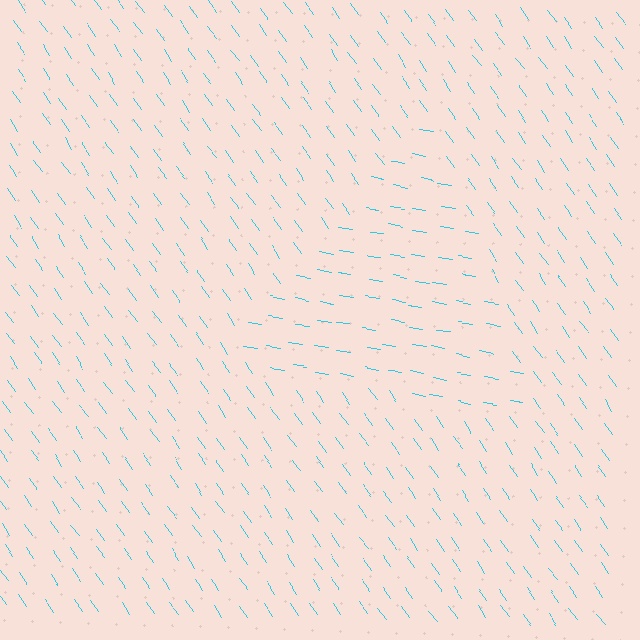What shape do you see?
I see a triangle.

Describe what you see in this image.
The image is filled with small cyan line segments. A triangle region in the image has lines oriented differently from the surrounding lines, creating a visible texture boundary.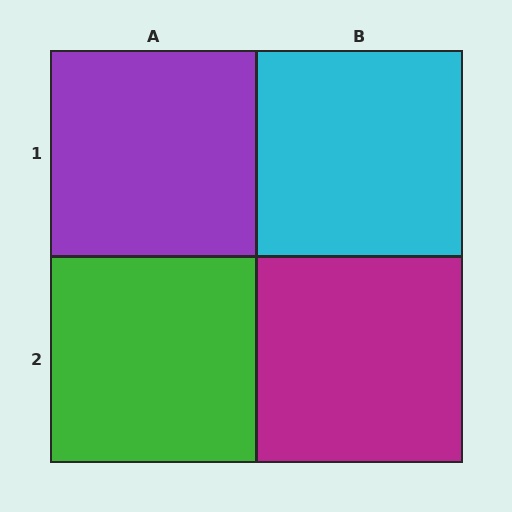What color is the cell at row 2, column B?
Magenta.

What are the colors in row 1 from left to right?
Purple, cyan.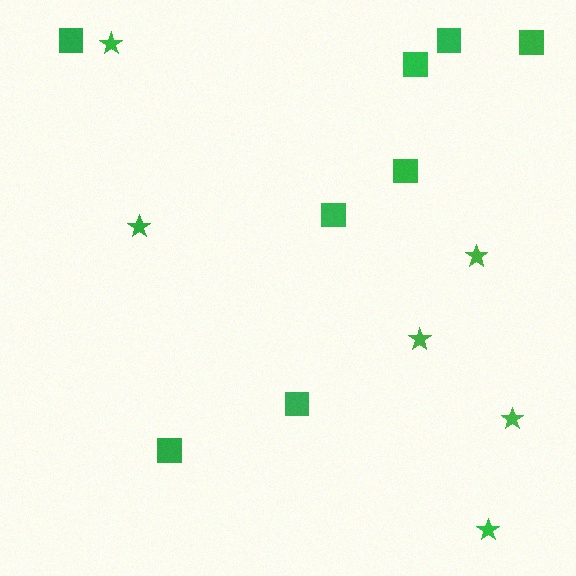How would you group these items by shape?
There are 2 groups: one group of stars (6) and one group of squares (8).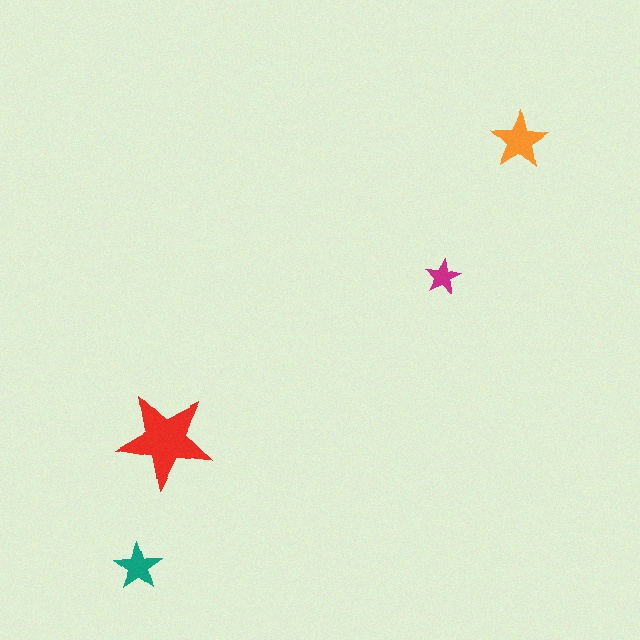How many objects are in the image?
There are 4 objects in the image.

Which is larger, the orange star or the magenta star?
The orange one.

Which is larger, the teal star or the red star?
The red one.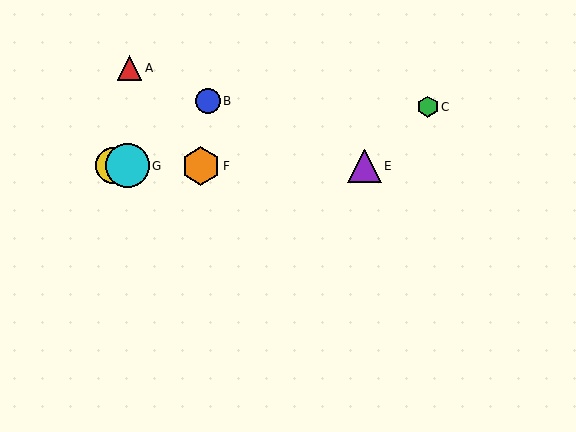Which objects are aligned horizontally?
Objects D, E, F, G are aligned horizontally.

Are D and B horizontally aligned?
No, D is at y≈166 and B is at y≈101.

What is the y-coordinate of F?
Object F is at y≈166.